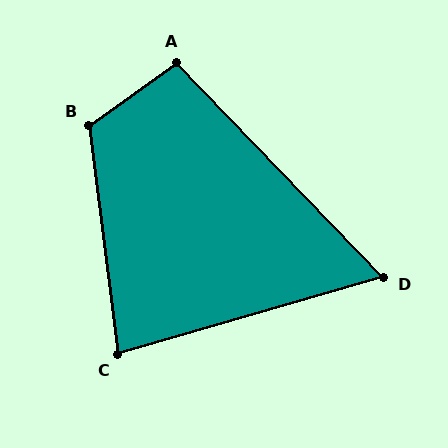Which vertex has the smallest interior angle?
D, at approximately 62 degrees.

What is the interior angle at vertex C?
Approximately 81 degrees (acute).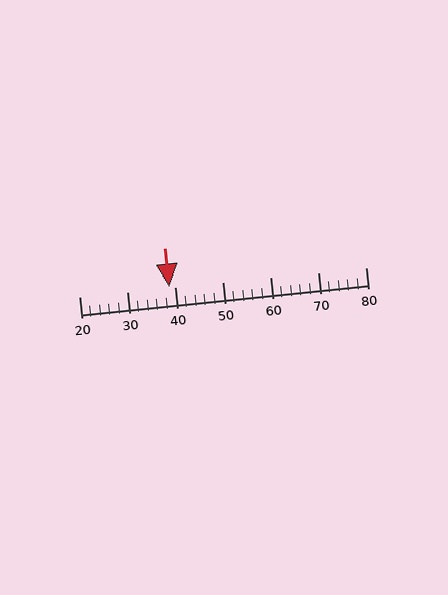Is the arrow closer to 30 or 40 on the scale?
The arrow is closer to 40.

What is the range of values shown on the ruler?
The ruler shows values from 20 to 80.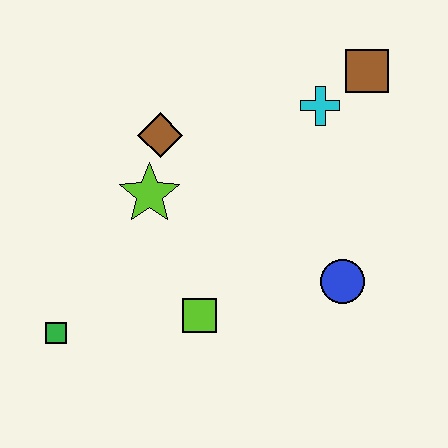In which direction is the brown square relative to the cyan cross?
The brown square is to the right of the cyan cross.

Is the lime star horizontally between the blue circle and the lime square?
No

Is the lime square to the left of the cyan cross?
Yes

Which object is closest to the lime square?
The lime star is closest to the lime square.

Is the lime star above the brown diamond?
No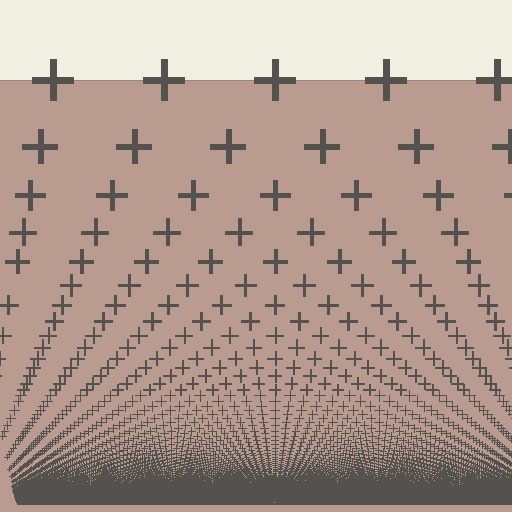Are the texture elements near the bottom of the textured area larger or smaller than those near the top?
Smaller. The gradient is inverted — elements near the bottom are smaller and denser.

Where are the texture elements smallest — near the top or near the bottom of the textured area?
Near the bottom.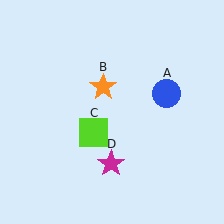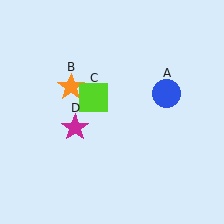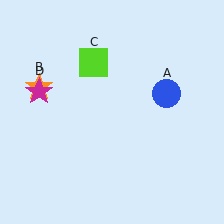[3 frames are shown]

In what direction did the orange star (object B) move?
The orange star (object B) moved left.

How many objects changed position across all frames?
3 objects changed position: orange star (object B), lime square (object C), magenta star (object D).